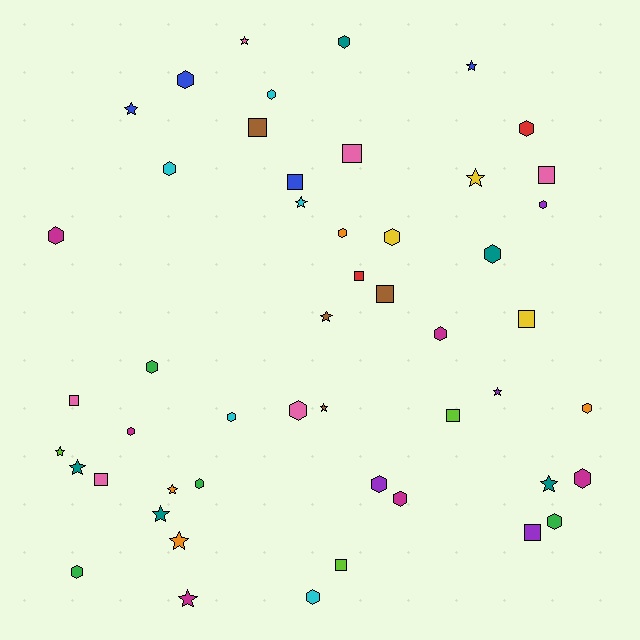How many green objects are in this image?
There are 4 green objects.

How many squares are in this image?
There are 12 squares.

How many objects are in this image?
There are 50 objects.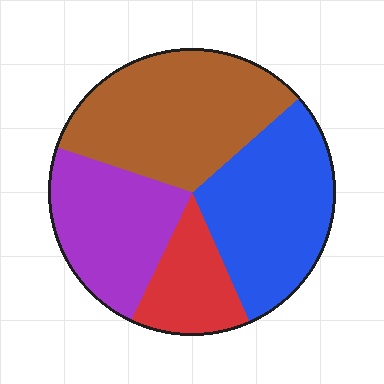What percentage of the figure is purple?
Purple covers 23% of the figure.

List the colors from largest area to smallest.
From largest to smallest: brown, blue, purple, red.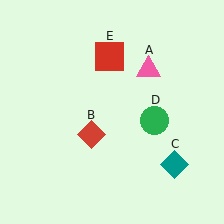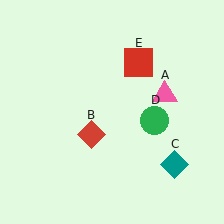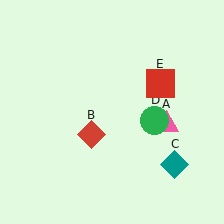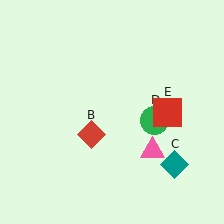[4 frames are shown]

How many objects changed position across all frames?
2 objects changed position: pink triangle (object A), red square (object E).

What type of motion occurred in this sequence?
The pink triangle (object A), red square (object E) rotated clockwise around the center of the scene.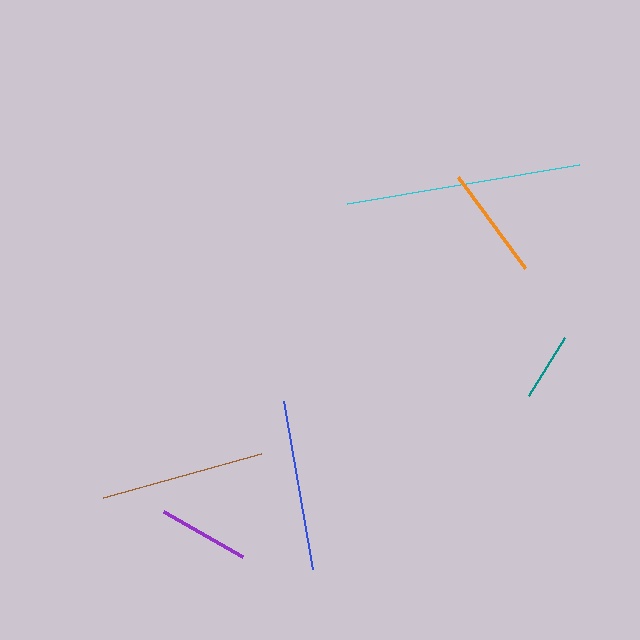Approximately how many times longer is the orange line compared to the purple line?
The orange line is approximately 1.2 times the length of the purple line.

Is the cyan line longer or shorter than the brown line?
The cyan line is longer than the brown line.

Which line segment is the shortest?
The teal line is the shortest at approximately 69 pixels.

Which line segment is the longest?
The cyan line is the longest at approximately 236 pixels.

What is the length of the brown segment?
The brown segment is approximately 164 pixels long.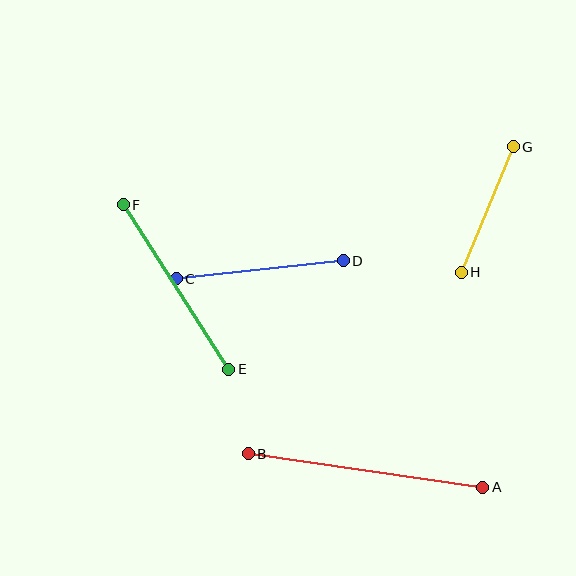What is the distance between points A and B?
The distance is approximately 237 pixels.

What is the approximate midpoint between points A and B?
The midpoint is at approximately (366, 470) pixels.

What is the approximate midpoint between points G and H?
The midpoint is at approximately (487, 209) pixels.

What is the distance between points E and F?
The distance is approximately 196 pixels.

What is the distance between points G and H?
The distance is approximately 136 pixels.